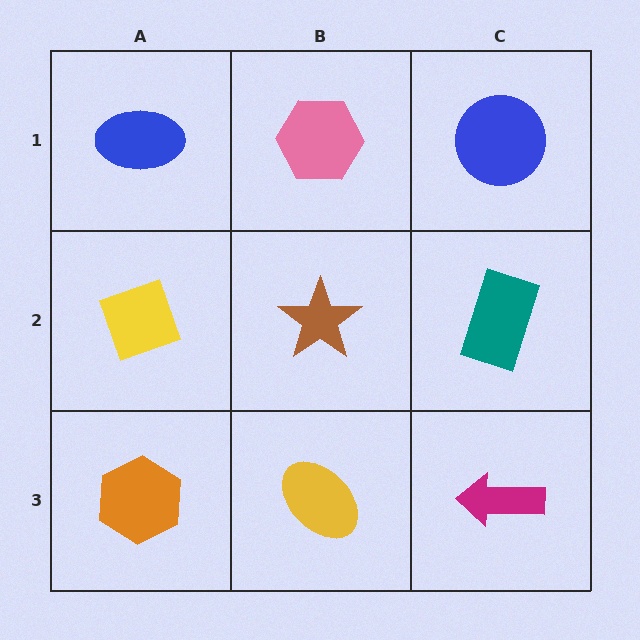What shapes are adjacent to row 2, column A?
A blue ellipse (row 1, column A), an orange hexagon (row 3, column A), a brown star (row 2, column B).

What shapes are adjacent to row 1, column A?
A yellow diamond (row 2, column A), a pink hexagon (row 1, column B).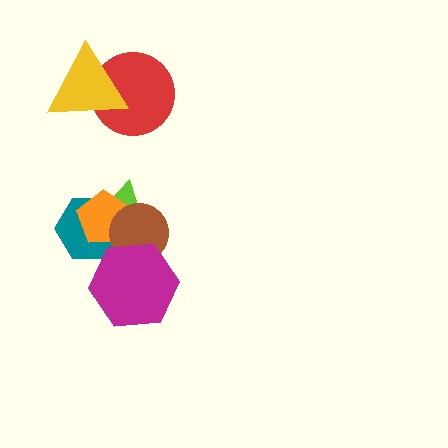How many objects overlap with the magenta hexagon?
3 objects overlap with the magenta hexagon.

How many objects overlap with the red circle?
1 object overlaps with the red circle.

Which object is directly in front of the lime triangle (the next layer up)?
The teal hexagon is directly in front of the lime triangle.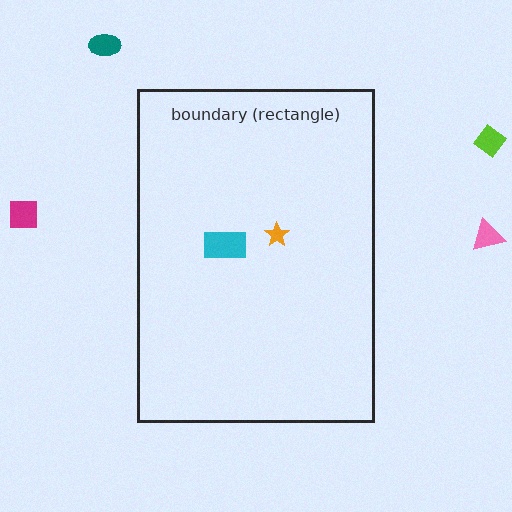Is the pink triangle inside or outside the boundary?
Outside.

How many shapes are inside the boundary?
2 inside, 4 outside.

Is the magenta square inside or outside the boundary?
Outside.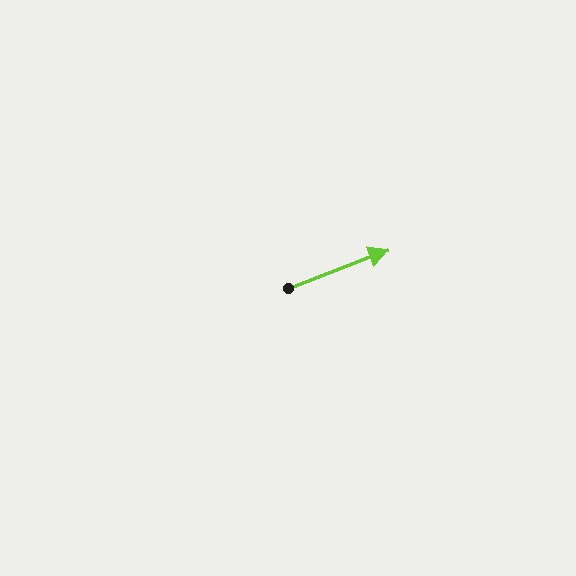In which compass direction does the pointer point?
East.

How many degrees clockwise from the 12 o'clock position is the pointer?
Approximately 69 degrees.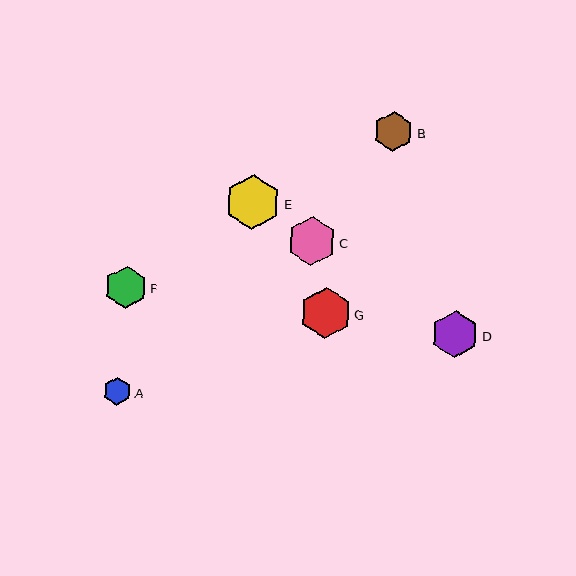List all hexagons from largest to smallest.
From largest to smallest: E, G, C, D, F, B, A.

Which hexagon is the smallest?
Hexagon A is the smallest with a size of approximately 28 pixels.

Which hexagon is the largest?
Hexagon E is the largest with a size of approximately 56 pixels.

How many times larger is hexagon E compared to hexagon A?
Hexagon E is approximately 2.0 times the size of hexagon A.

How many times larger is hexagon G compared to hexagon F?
Hexagon G is approximately 1.2 times the size of hexagon F.